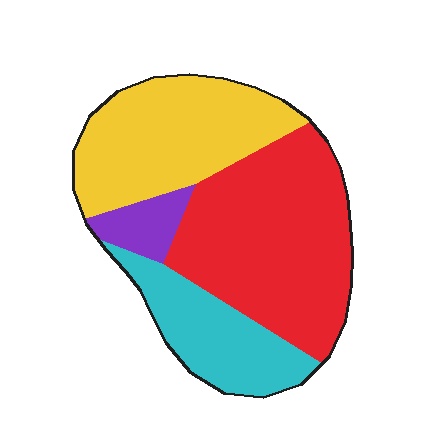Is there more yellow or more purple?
Yellow.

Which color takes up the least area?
Purple, at roughly 5%.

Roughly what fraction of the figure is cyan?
Cyan takes up about one fifth (1/5) of the figure.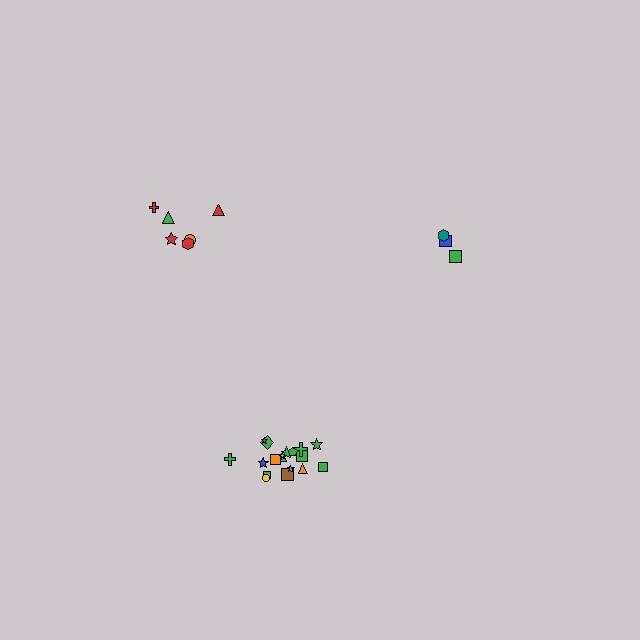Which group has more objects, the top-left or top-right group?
The top-left group.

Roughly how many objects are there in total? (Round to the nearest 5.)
Roughly 25 objects in total.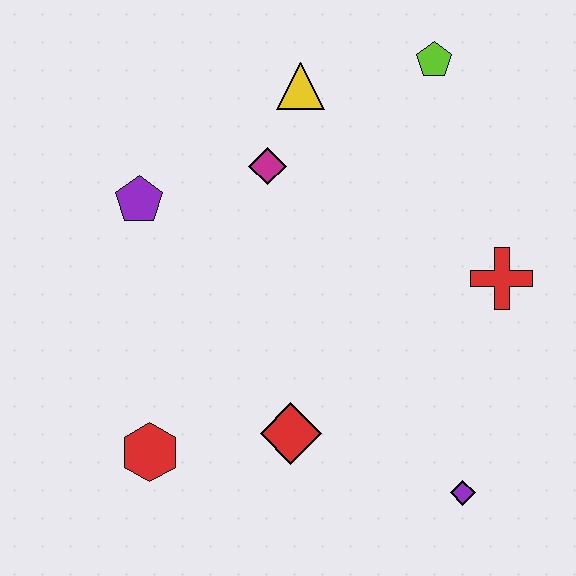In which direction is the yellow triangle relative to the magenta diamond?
The yellow triangle is above the magenta diamond.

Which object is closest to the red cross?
The purple diamond is closest to the red cross.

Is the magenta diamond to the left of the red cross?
Yes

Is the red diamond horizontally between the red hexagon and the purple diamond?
Yes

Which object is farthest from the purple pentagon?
The purple diamond is farthest from the purple pentagon.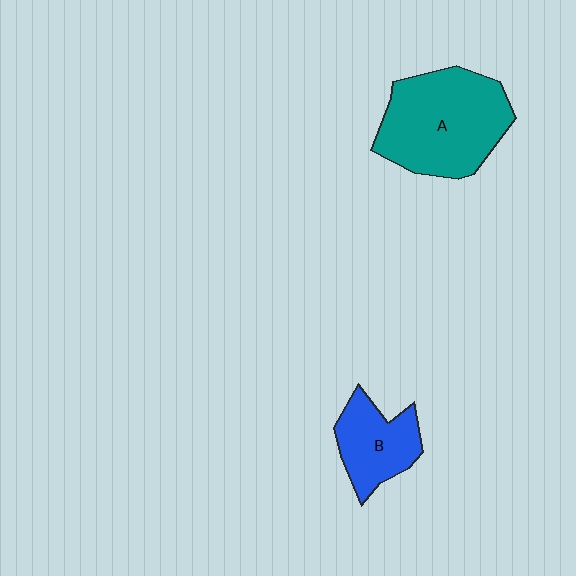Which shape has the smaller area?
Shape B (blue).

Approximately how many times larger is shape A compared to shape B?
Approximately 1.9 times.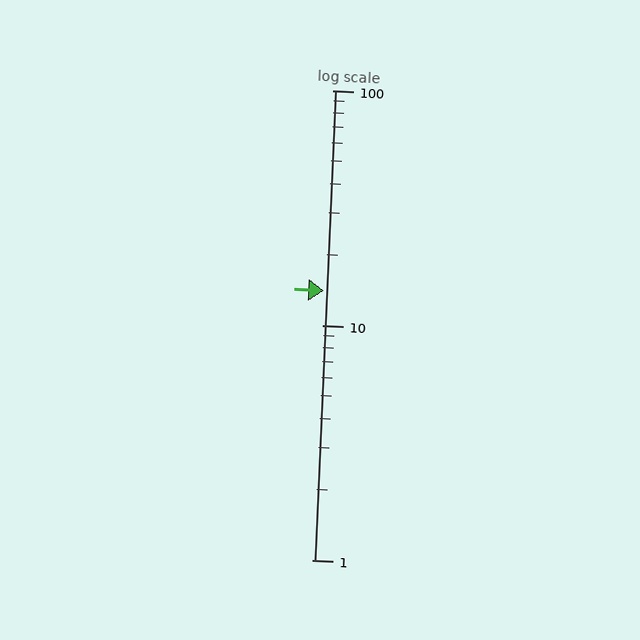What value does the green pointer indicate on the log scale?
The pointer indicates approximately 14.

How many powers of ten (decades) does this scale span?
The scale spans 2 decades, from 1 to 100.